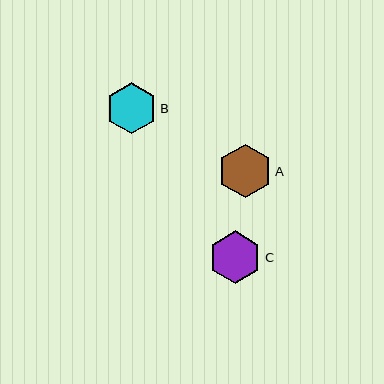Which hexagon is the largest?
Hexagon A is the largest with a size of approximately 54 pixels.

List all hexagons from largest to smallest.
From largest to smallest: A, C, B.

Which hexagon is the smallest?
Hexagon B is the smallest with a size of approximately 51 pixels.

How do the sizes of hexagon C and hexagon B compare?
Hexagon C and hexagon B are approximately the same size.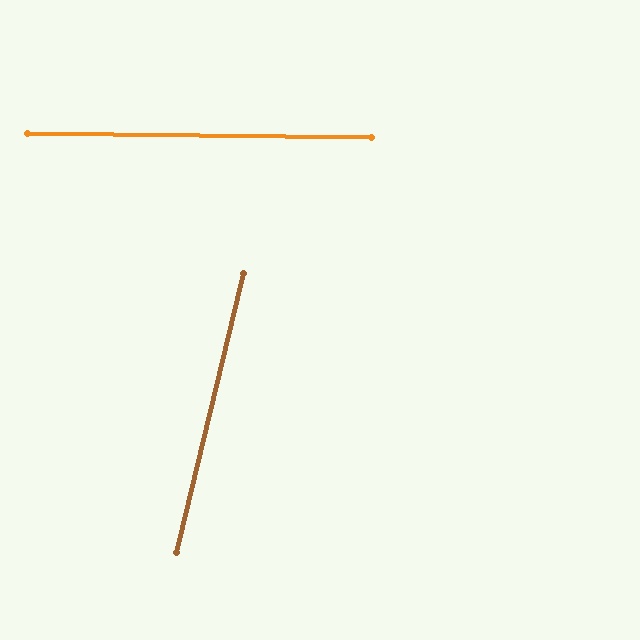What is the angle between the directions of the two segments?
Approximately 77 degrees.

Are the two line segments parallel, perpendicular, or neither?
Neither parallel nor perpendicular — they differ by about 77°.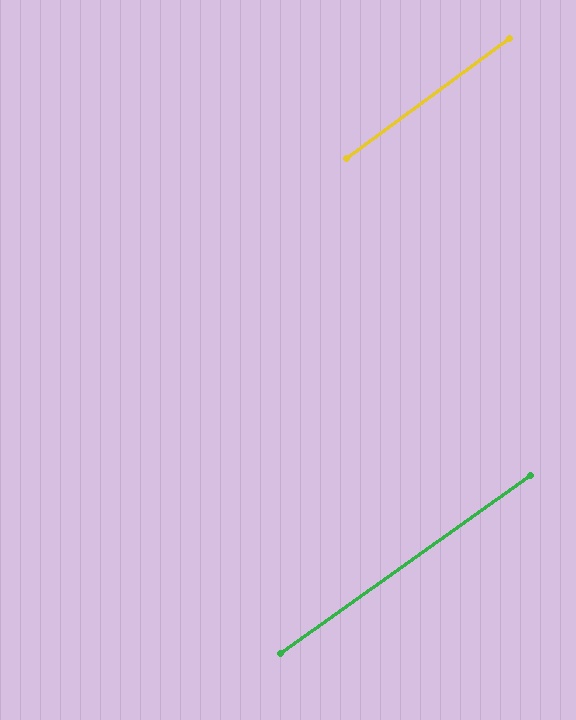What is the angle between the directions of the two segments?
Approximately 1 degree.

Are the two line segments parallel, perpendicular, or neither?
Parallel — their directions differ by only 0.8°.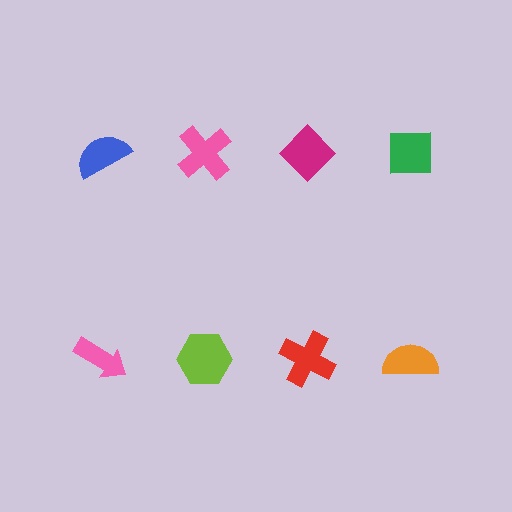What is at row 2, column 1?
A pink arrow.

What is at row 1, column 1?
A blue semicircle.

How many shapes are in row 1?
4 shapes.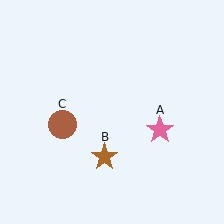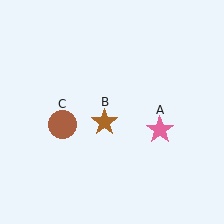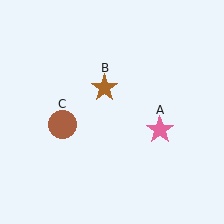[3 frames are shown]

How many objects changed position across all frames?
1 object changed position: brown star (object B).